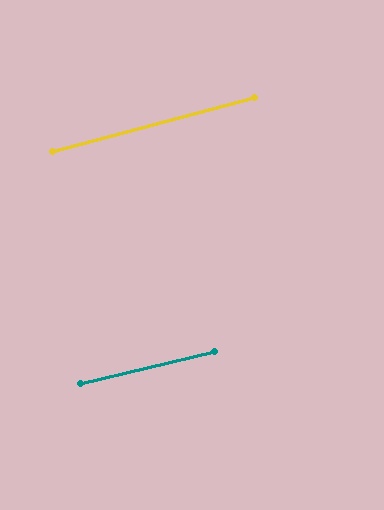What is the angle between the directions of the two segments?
Approximately 2 degrees.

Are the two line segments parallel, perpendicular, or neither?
Parallel — their directions differ by only 1.7°.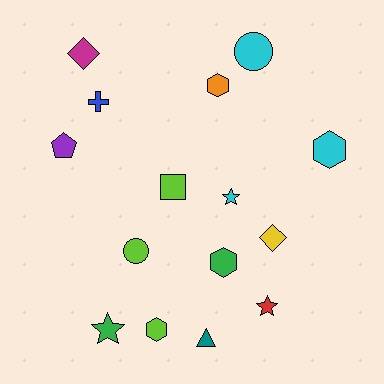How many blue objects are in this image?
There is 1 blue object.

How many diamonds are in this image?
There are 2 diamonds.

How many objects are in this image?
There are 15 objects.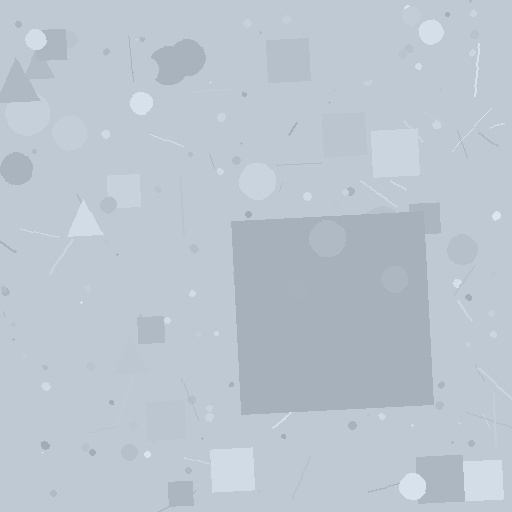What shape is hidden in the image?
A square is hidden in the image.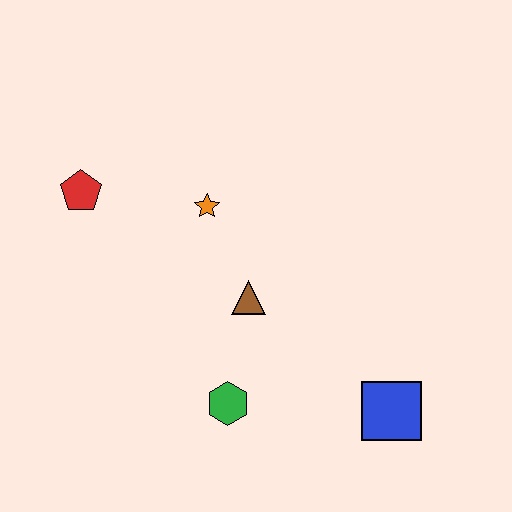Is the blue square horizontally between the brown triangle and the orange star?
No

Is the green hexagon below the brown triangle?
Yes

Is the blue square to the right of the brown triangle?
Yes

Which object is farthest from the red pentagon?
The blue square is farthest from the red pentagon.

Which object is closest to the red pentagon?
The orange star is closest to the red pentagon.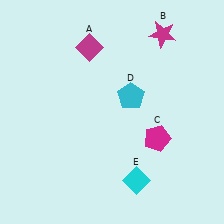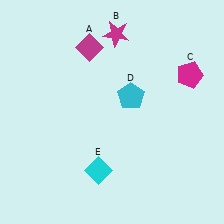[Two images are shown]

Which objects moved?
The objects that moved are: the magenta star (B), the magenta pentagon (C), the cyan diamond (E).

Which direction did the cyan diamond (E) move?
The cyan diamond (E) moved left.